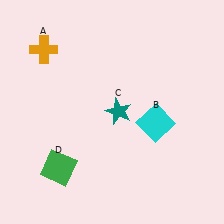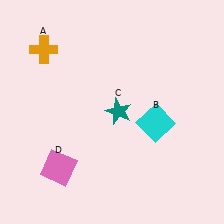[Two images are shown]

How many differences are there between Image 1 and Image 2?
There is 1 difference between the two images.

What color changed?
The square (D) changed from green in Image 1 to pink in Image 2.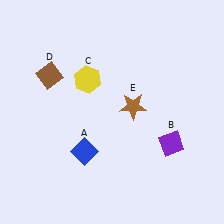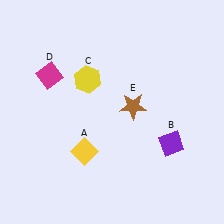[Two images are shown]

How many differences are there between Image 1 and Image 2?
There are 2 differences between the two images.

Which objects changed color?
A changed from blue to yellow. D changed from brown to magenta.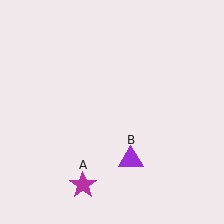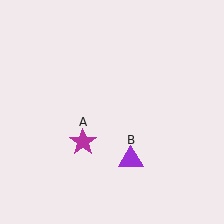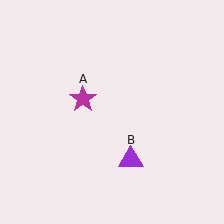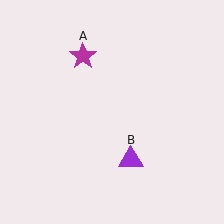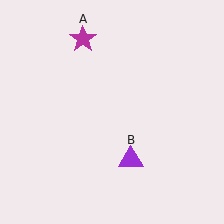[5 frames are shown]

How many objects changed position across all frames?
1 object changed position: magenta star (object A).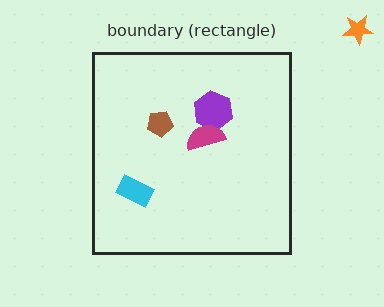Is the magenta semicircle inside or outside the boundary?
Inside.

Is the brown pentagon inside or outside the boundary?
Inside.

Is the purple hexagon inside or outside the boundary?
Inside.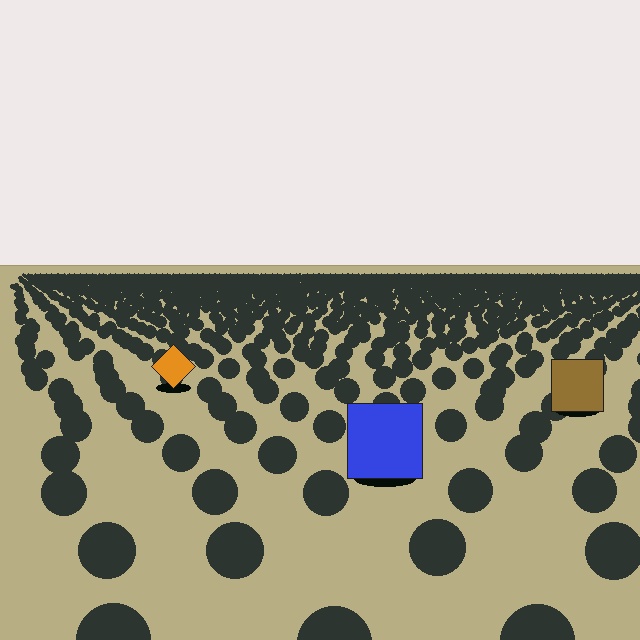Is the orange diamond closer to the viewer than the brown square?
No. The brown square is closer — you can tell from the texture gradient: the ground texture is coarser near it.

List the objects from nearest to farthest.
From nearest to farthest: the blue square, the brown square, the orange diamond.